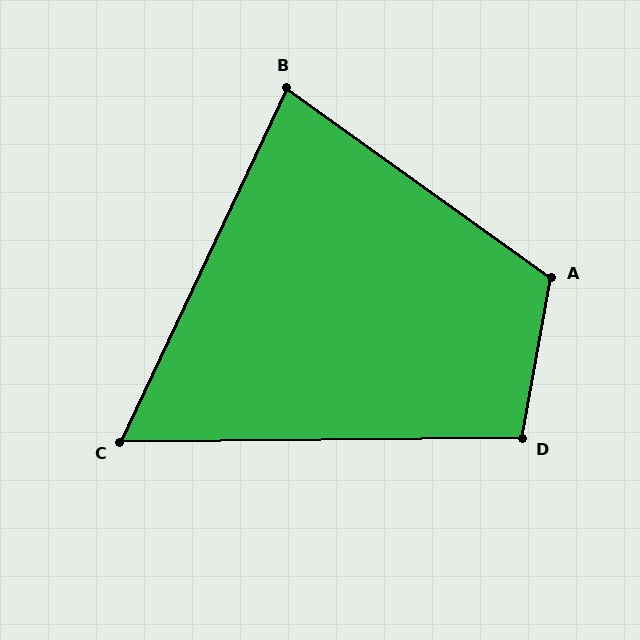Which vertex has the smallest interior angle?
C, at approximately 64 degrees.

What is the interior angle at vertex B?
Approximately 79 degrees (acute).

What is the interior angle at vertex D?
Approximately 101 degrees (obtuse).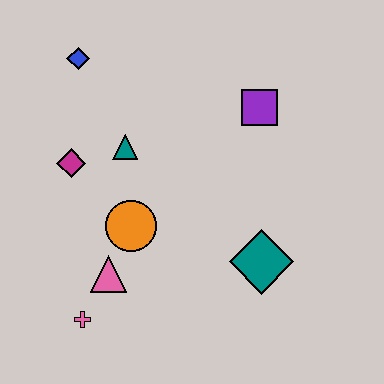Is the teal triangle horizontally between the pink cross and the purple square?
Yes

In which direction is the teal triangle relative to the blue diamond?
The teal triangle is below the blue diamond.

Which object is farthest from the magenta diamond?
The teal diamond is farthest from the magenta diamond.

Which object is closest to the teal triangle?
The magenta diamond is closest to the teal triangle.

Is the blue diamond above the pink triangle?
Yes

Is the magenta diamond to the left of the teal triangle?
Yes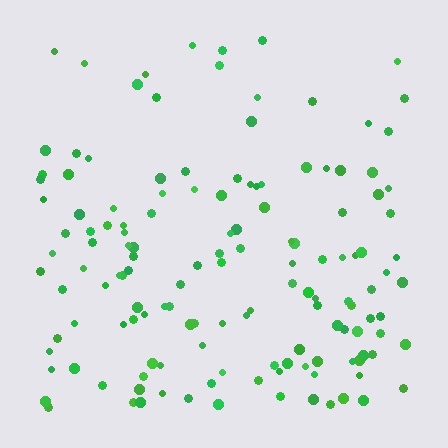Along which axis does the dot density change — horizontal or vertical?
Vertical.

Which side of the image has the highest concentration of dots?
The bottom.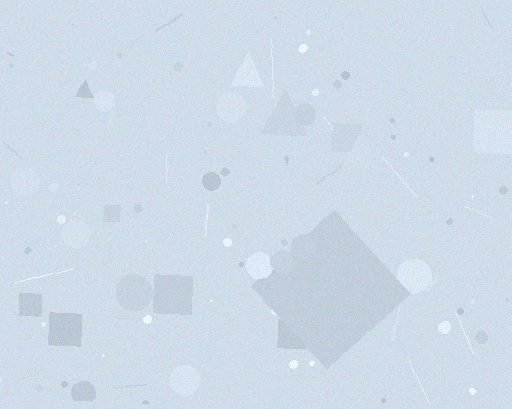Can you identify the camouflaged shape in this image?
The camouflaged shape is a diamond.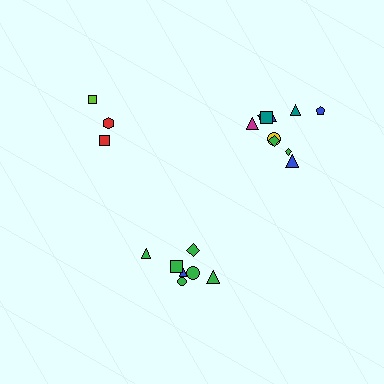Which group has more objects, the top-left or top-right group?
The top-right group.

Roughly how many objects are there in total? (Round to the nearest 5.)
Roughly 20 objects in total.